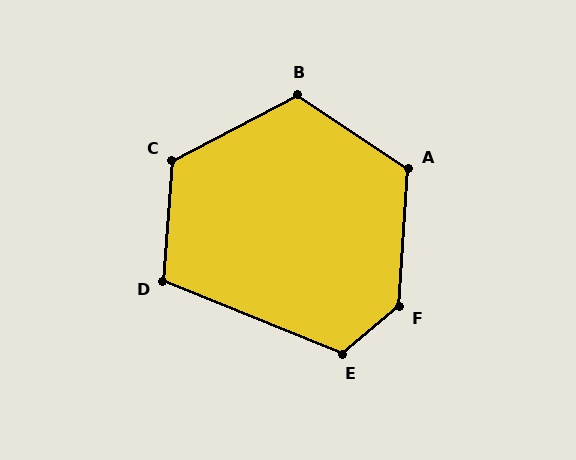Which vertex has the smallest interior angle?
D, at approximately 108 degrees.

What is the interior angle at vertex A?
Approximately 120 degrees (obtuse).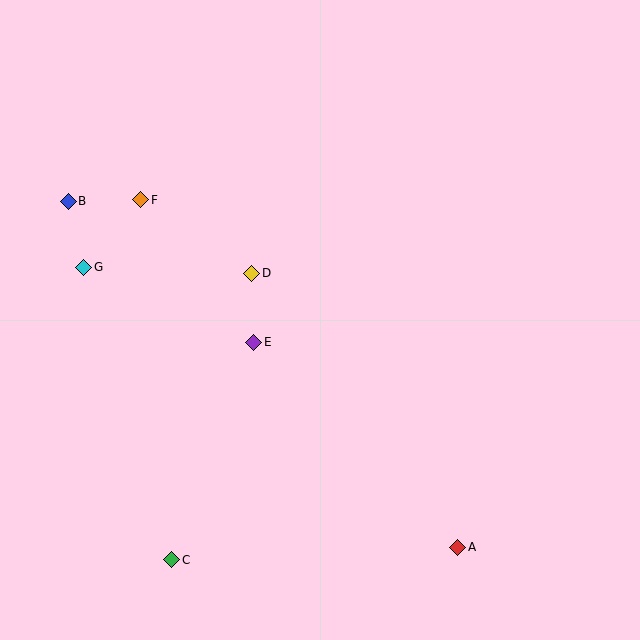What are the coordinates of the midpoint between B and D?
The midpoint between B and D is at (160, 237).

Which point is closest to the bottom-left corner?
Point C is closest to the bottom-left corner.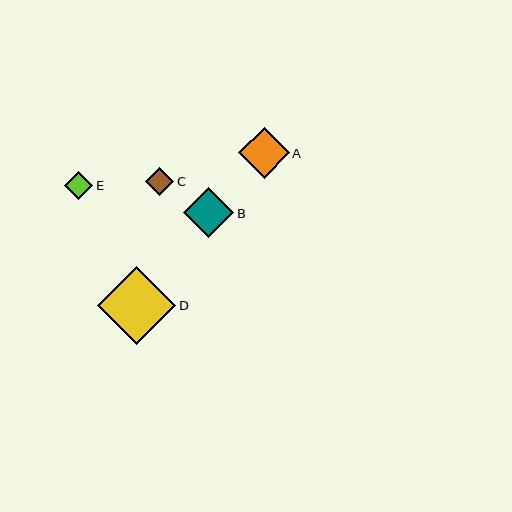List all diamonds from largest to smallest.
From largest to smallest: D, A, B, C, E.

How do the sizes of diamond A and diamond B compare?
Diamond A and diamond B are approximately the same size.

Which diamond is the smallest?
Diamond E is the smallest with a size of approximately 28 pixels.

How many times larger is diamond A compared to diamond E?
Diamond A is approximately 1.8 times the size of diamond E.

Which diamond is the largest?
Diamond D is the largest with a size of approximately 78 pixels.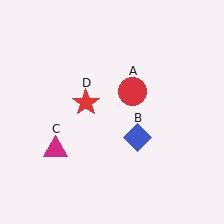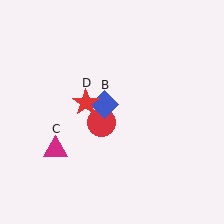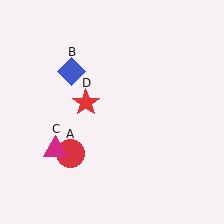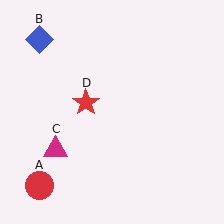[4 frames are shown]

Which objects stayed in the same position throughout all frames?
Magenta triangle (object C) and red star (object D) remained stationary.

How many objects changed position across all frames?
2 objects changed position: red circle (object A), blue diamond (object B).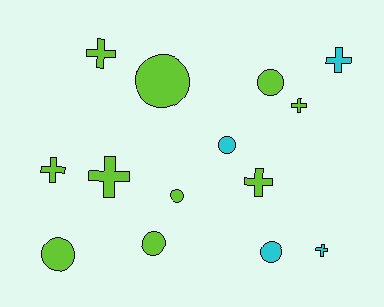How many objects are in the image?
There are 14 objects.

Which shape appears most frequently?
Circle, with 7 objects.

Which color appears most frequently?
Lime, with 10 objects.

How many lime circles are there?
There are 5 lime circles.